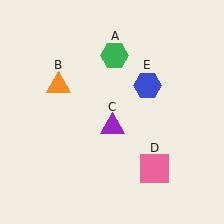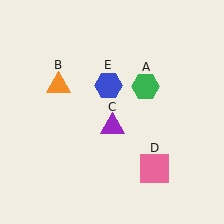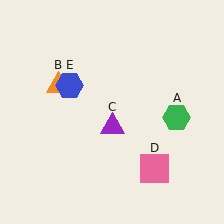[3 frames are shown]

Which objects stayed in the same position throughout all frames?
Orange triangle (object B) and purple triangle (object C) and pink square (object D) remained stationary.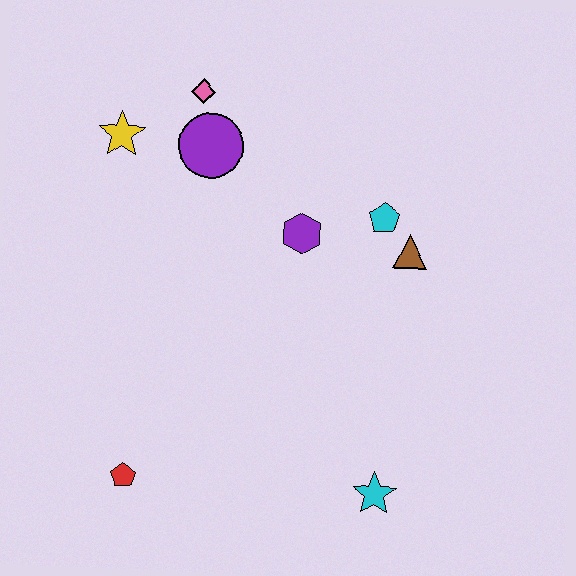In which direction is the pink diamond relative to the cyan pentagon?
The pink diamond is to the left of the cyan pentagon.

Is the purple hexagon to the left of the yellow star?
No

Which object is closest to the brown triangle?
The cyan pentagon is closest to the brown triangle.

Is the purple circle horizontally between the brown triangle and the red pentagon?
Yes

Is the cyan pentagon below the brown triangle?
No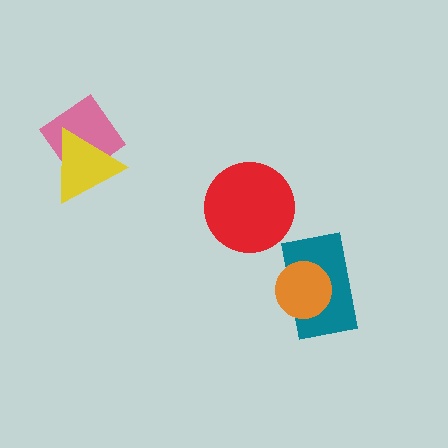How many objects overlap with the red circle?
0 objects overlap with the red circle.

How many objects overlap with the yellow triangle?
1 object overlaps with the yellow triangle.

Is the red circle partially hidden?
No, no other shape covers it.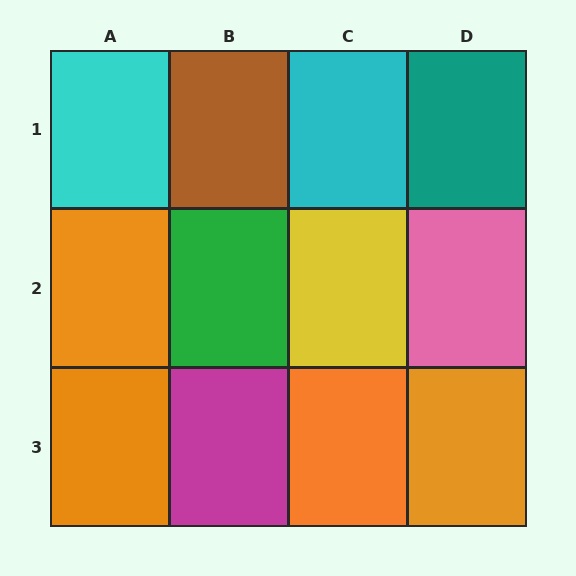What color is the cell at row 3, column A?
Orange.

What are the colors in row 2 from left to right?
Orange, green, yellow, pink.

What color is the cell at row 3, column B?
Magenta.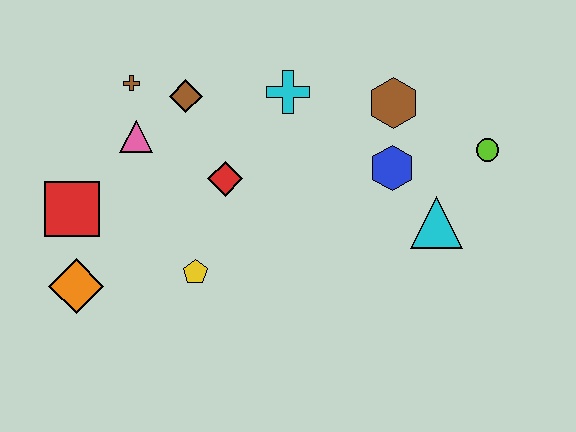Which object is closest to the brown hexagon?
The blue hexagon is closest to the brown hexagon.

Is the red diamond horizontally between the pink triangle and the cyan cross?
Yes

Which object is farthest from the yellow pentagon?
The lime circle is farthest from the yellow pentagon.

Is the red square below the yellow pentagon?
No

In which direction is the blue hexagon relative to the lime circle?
The blue hexagon is to the left of the lime circle.